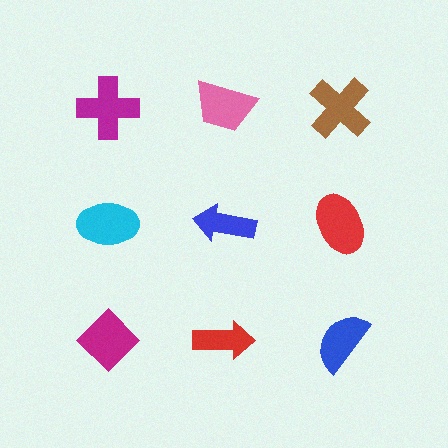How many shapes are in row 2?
3 shapes.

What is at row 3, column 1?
A magenta diamond.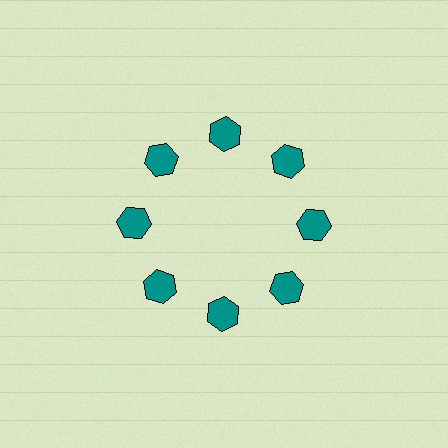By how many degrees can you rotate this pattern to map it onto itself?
The pattern maps onto itself every 45 degrees of rotation.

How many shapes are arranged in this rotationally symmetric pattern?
There are 8 shapes, arranged in 8 groups of 1.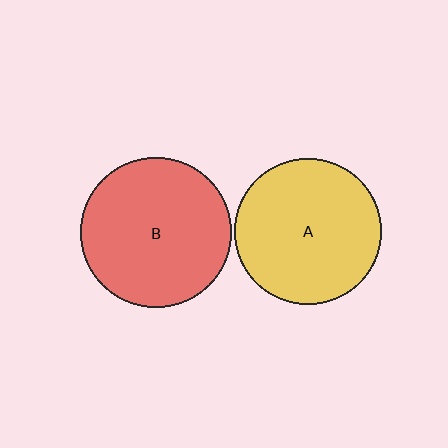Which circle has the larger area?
Circle B (red).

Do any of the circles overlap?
No, none of the circles overlap.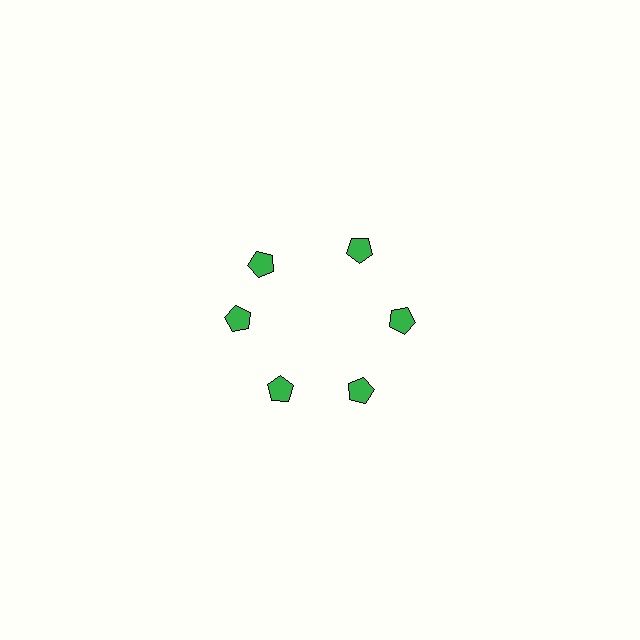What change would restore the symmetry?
The symmetry would be restored by rotating it back into even spacing with its neighbors so that all 6 pentagons sit at equal angles and equal distance from the center.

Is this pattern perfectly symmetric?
No. The 6 green pentagons are arranged in a ring, but one element near the 11 o'clock position is rotated out of alignment along the ring, breaking the 6-fold rotational symmetry.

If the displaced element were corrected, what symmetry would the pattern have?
It would have 6-fold rotational symmetry — the pattern would map onto itself every 60 degrees.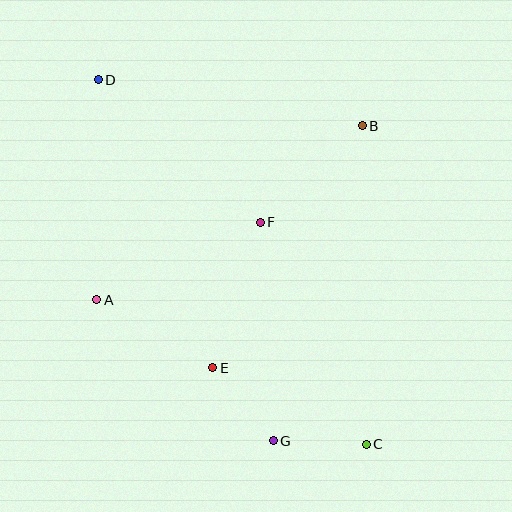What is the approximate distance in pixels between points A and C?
The distance between A and C is approximately 306 pixels.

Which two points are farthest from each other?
Points C and D are farthest from each other.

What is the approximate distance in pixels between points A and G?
The distance between A and G is approximately 225 pixels.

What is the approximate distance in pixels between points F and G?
The distance between F and G is approximately 219 pixels.